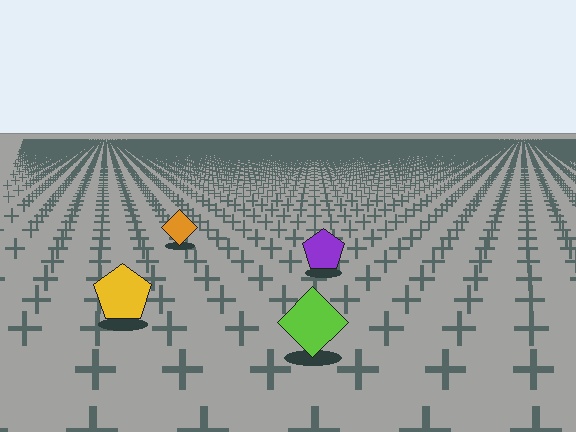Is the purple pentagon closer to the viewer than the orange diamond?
Yes. The purple pentagon is closer — you can tell from the texture gradient: the ground texture is coarser near it.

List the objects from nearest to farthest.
From nearest to farthest: the lime diamond, the yellow pentagon, the purple pentagon, the orange diamond.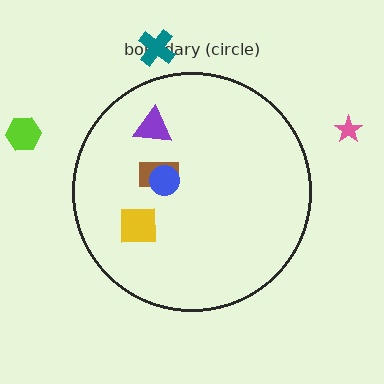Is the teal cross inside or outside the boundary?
Outside.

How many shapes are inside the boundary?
4 inside, 3 outside.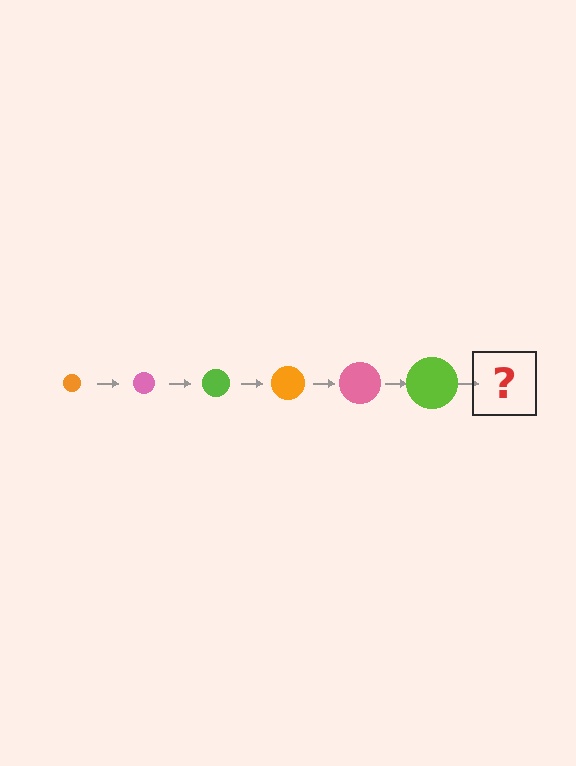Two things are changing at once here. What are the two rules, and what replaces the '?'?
The two rules are that the circle grows larger each step and the color cycles through orange, pink, and lime. The '?' should be an orange circle, larger than the previous one.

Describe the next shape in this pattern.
It should be an orange circle, larger than the previous one.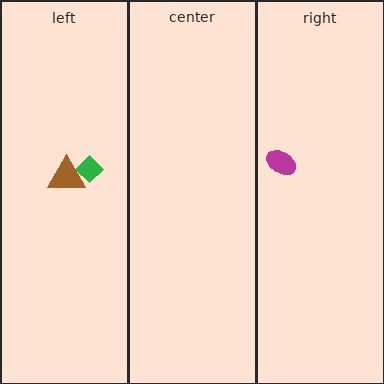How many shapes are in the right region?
1.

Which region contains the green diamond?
The left region.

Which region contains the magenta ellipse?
The right region.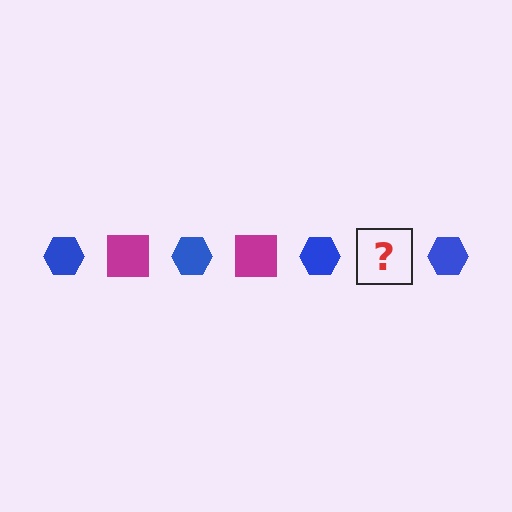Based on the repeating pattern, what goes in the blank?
The blank should be a magenta square.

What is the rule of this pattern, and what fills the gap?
The rule is that the pattern alternates between blue hexagon and magenta square. The gap should be filled with a magenta square.